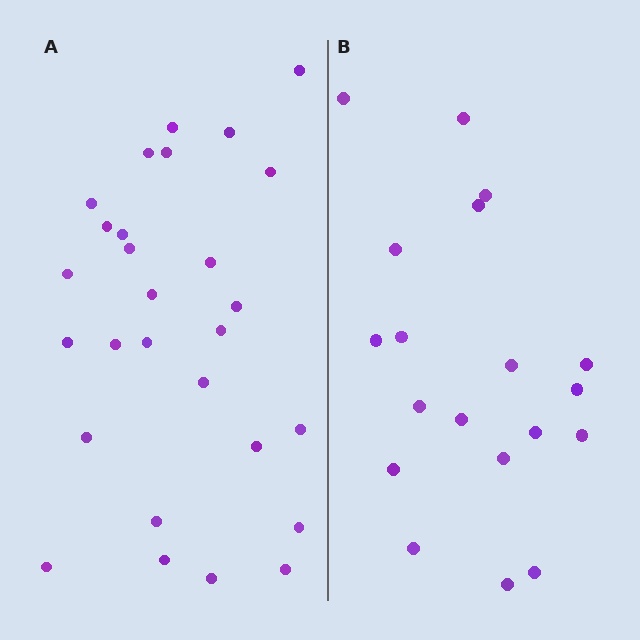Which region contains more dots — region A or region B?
Region A (the left region) has more dots.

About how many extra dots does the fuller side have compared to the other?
Region A has roughly 8 or so more dots than region B.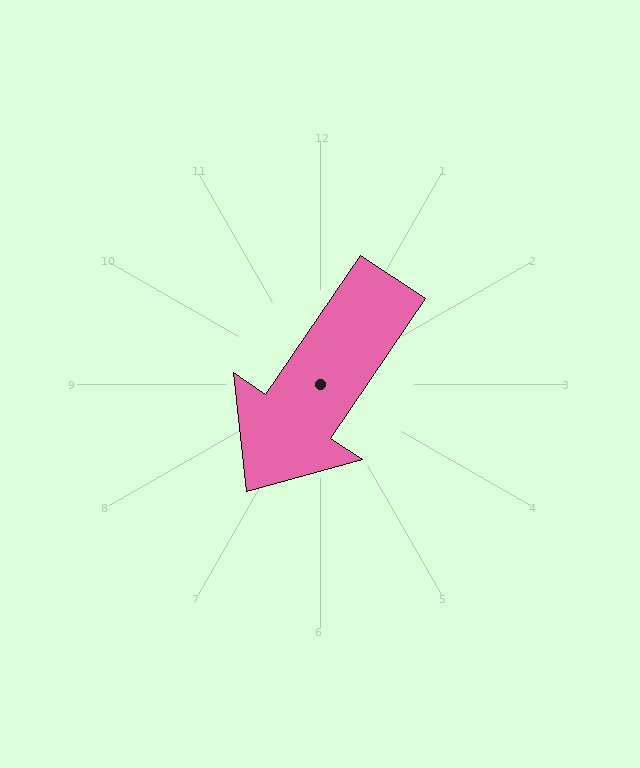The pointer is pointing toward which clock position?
Roughly 7 o'clock.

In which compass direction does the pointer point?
Southwest.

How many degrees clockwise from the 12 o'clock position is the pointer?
Approximately 214 degrees.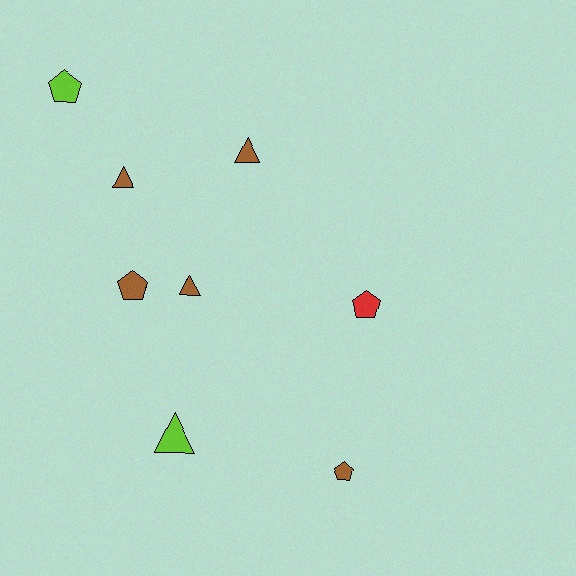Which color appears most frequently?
Brown, with 5 objects.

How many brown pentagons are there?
There are 2 brown pentagons.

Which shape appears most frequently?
Triangle, with 4 objects.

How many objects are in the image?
There are 8 objects.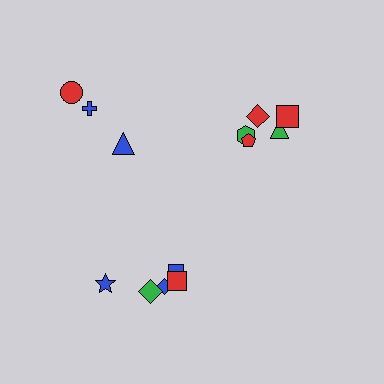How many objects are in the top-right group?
There are 5 objects.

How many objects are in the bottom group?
There are 5 objects.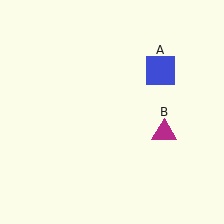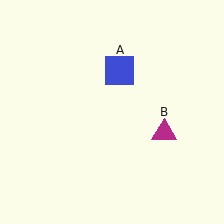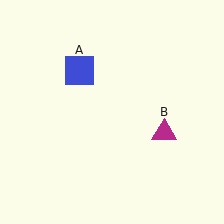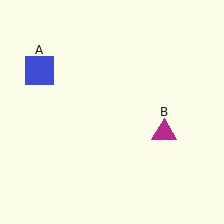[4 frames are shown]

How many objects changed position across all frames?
1 object changed position: blue square (object A).